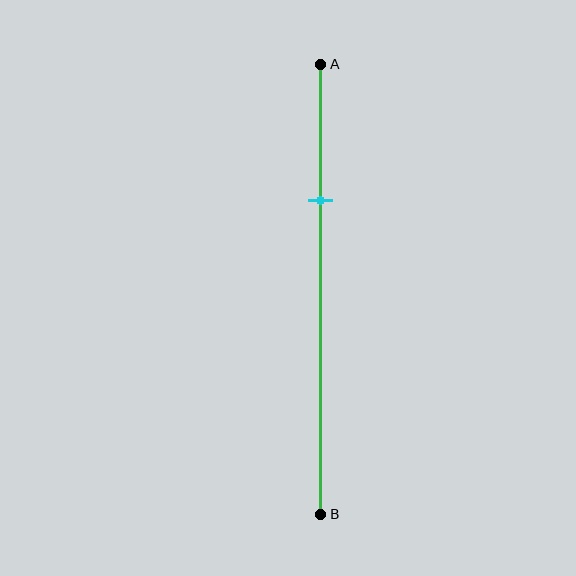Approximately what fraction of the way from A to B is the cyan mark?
The cyan mark is approximately 30% of the way from A to B.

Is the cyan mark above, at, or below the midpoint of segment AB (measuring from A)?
The cyan mark is above the midpoint of segment AB.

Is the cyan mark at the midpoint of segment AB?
No, the mark is at about 30% from A, not at the 50% midpoint.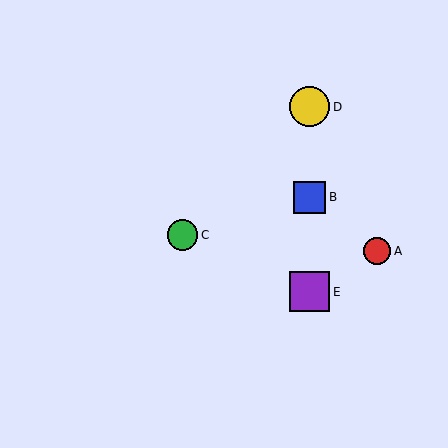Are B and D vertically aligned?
Yes, both are at x≈309.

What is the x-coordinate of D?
Object D is at x≈309.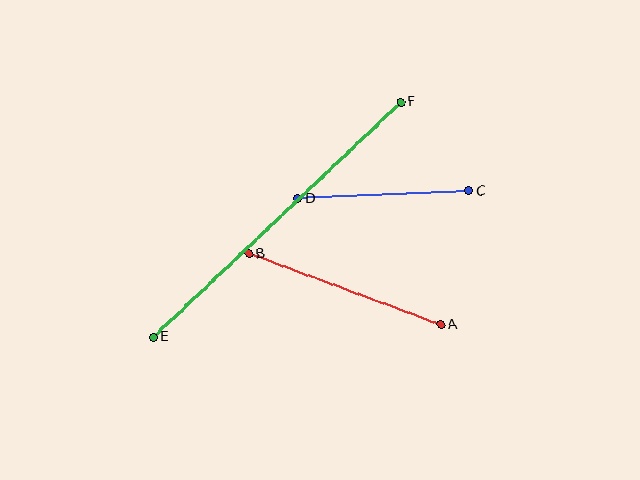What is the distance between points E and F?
The distance is approximately 342 pixels.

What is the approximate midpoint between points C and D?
The midpoint is at approximately (384, 195) pixels.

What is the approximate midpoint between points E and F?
The midpoint is at approximately (277, 219) pixels.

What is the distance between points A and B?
The distance is approximately 205 pixels.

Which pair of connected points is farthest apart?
Points E and F are farthest apart.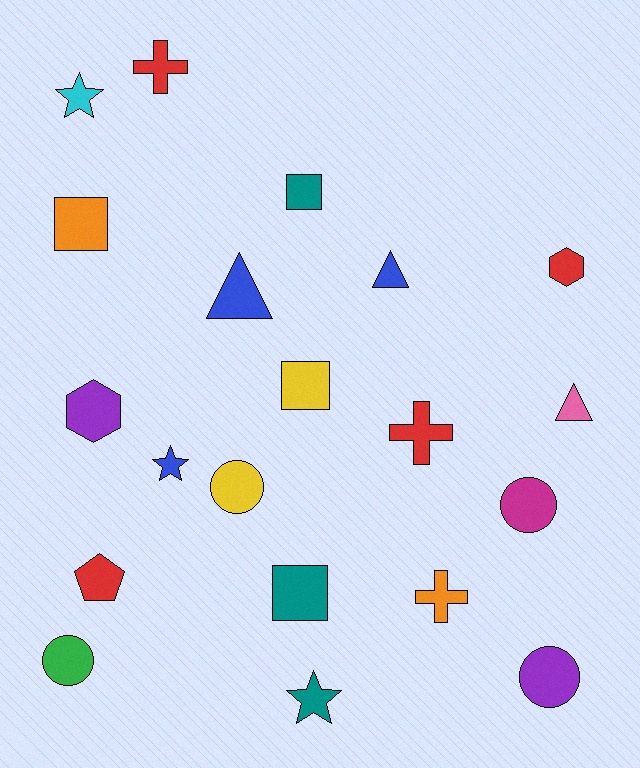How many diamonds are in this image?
There are no diamonds.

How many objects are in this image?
There are 20 objects.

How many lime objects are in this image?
There are no lime objects.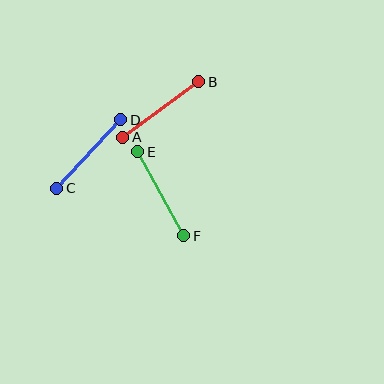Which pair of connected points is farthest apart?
Points E and F are farthest apart.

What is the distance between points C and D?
The distance is approximately 94 pixels.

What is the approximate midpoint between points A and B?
The midpoint is at approximately (161, 109) pixels.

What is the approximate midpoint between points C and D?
The midpoint is at approximately (89, 154) pixels.